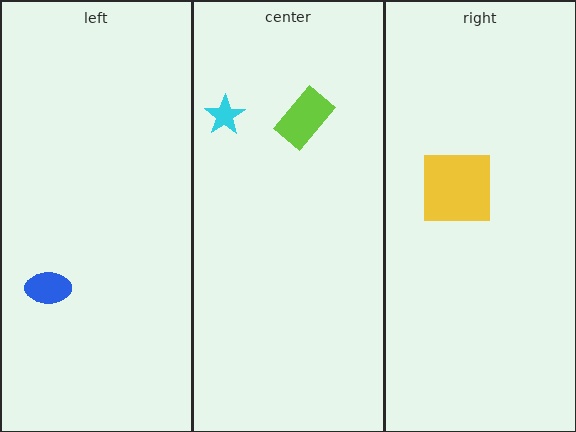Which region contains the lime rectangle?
The center region.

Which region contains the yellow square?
The right region.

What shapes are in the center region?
The lime rectangle, the cyan star.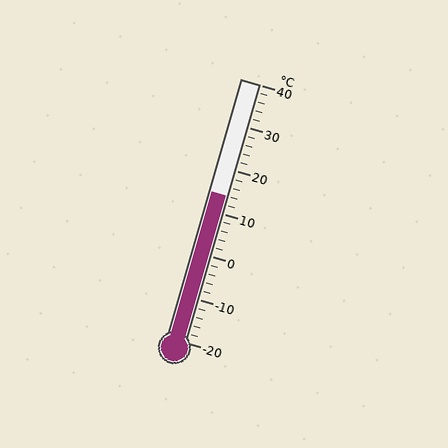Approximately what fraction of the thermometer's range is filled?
The thermometer is filled to approximately 55% of its range.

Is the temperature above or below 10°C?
The temperature is above 10°C.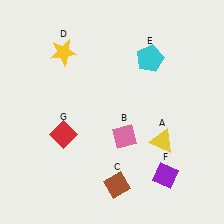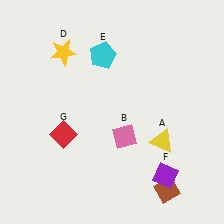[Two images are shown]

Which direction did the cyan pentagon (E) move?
The cyan pentagon (E) moved left.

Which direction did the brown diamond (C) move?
The brown diamond (C) moved right.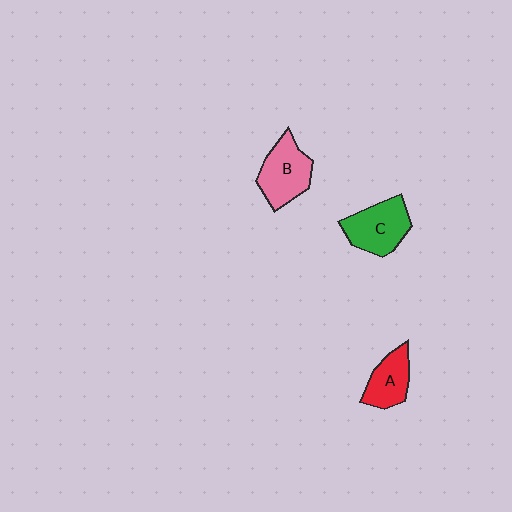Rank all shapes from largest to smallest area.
From largest to smallest: C (green), B (pink), A (red).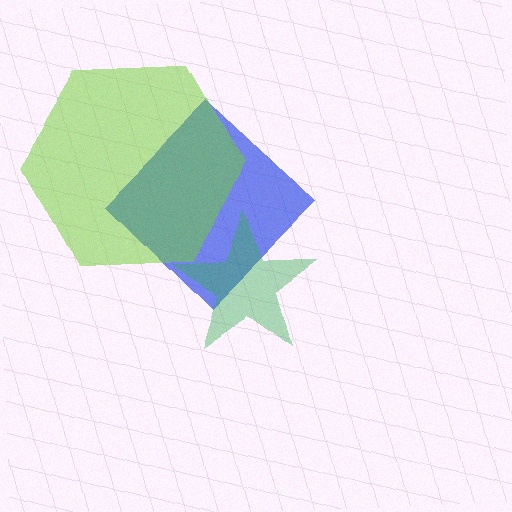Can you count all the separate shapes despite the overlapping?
Yes, there are 3 separate shapes.